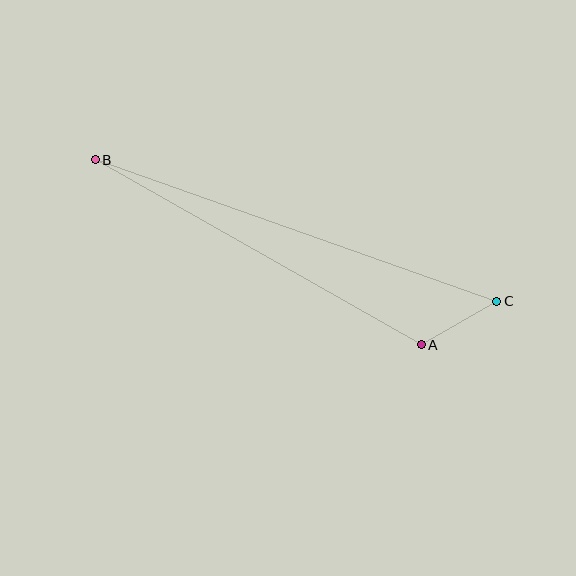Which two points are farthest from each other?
Points B and C are farthest from each other.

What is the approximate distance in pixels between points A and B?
The distance between A and B is approximately 375 pixels.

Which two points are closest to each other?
Points A and C are closest to each other.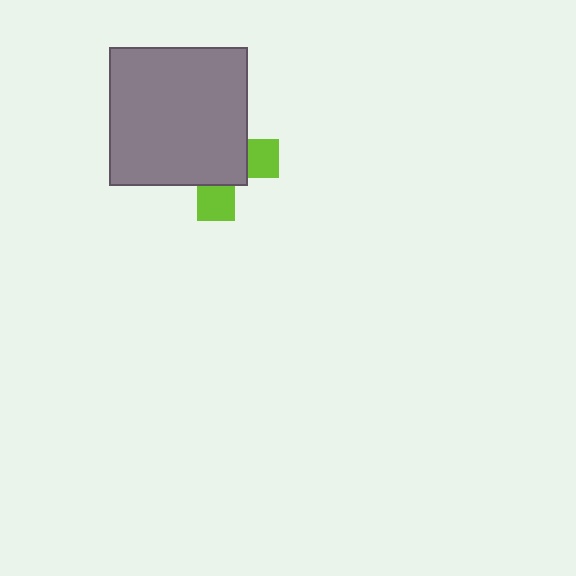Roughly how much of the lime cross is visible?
A small part of it is visible (roughly 32%).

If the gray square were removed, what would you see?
You would see the complete lime cross.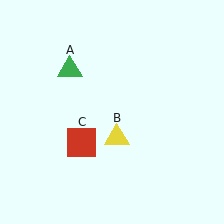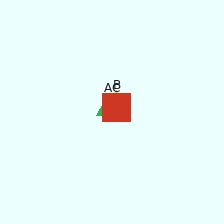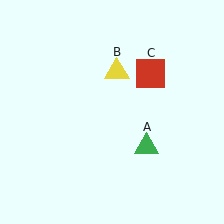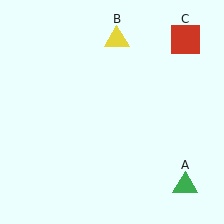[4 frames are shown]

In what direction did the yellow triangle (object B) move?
The yellow triangle (object B) moved up.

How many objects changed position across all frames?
3 objects changed position: green triangle (object A), yellow triangle (object B), red square (object C).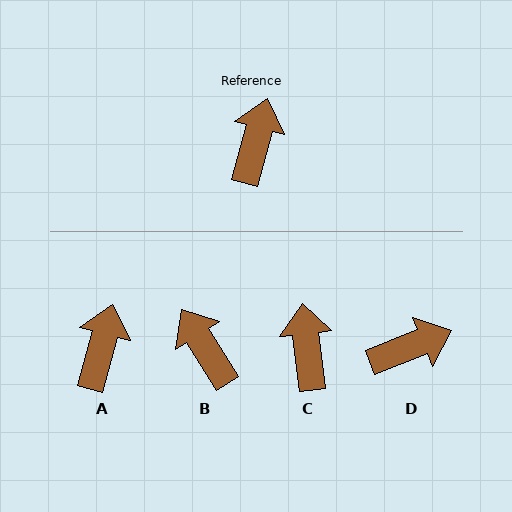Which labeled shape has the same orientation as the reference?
A.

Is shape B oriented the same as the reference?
No, it is off by about 48 degrees.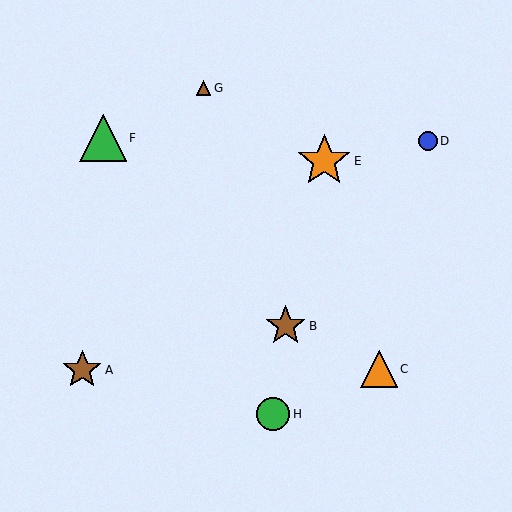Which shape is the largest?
The orange star (labeled E) is the largest.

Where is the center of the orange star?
The center of the orange star is at (324, 161).